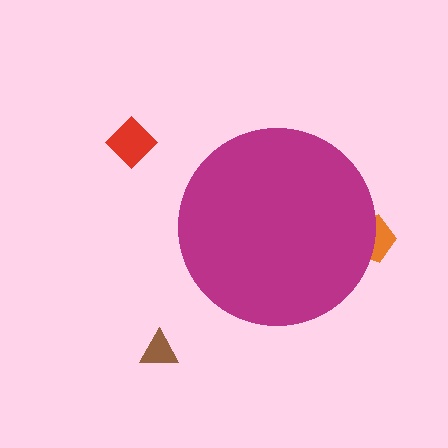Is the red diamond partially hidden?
No, the red diamond is fully visible.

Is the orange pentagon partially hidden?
Yes, the orange pentagon is partially hidden behind the magenta circle.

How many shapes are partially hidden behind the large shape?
1 shape is partially hidden.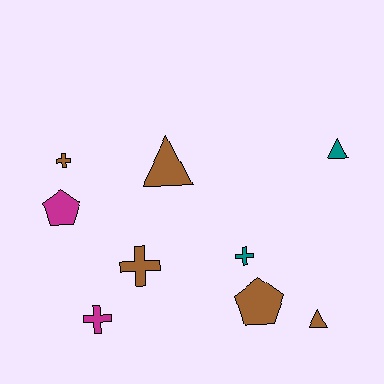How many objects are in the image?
There are 9 objects.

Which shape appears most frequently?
Cross, with 4 objects.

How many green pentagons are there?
There are no green pentagons.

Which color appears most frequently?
Brown, with 5 objects.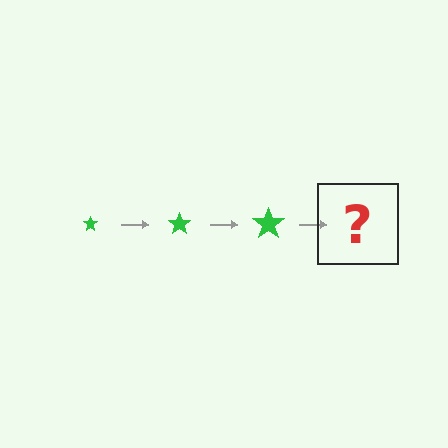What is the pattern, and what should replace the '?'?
The pattern is that the star gets progressively larger each step. The '?' should be a green star, larger than the previous one.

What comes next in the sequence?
The next element should be a green star, larger than the previous one.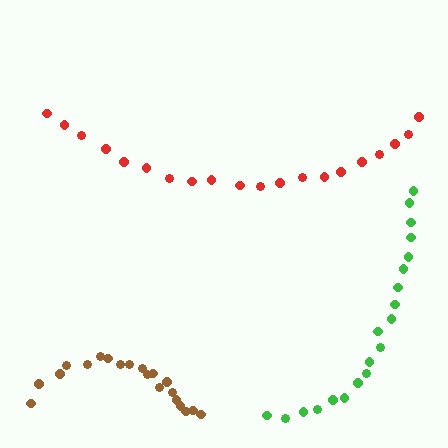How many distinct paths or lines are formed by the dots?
There are 3 distinct paths.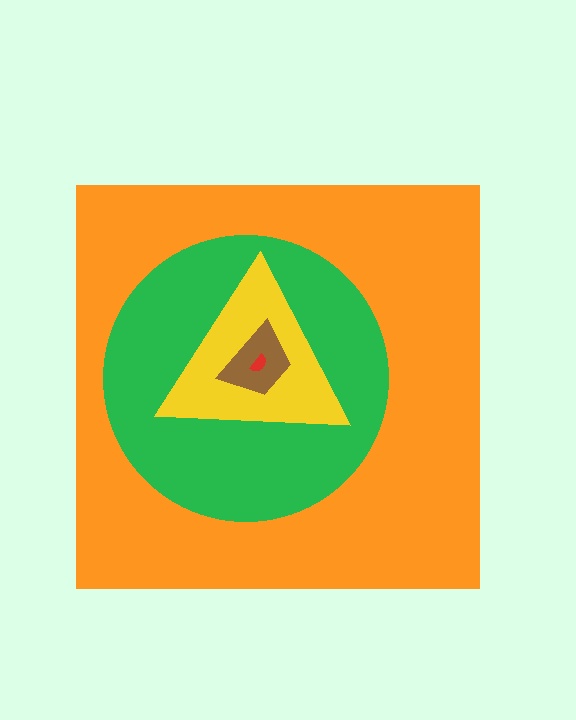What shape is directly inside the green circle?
The yellow triangle.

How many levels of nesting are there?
5.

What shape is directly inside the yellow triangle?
The brown trapezoid.